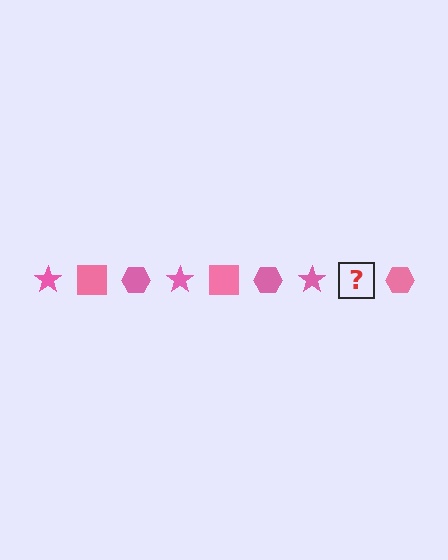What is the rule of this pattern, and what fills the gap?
The rule is that the pattern cycles through star, square, hexagon shapes in pink. The gap should be filled with a pink square.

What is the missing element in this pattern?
The missing element is a pink square.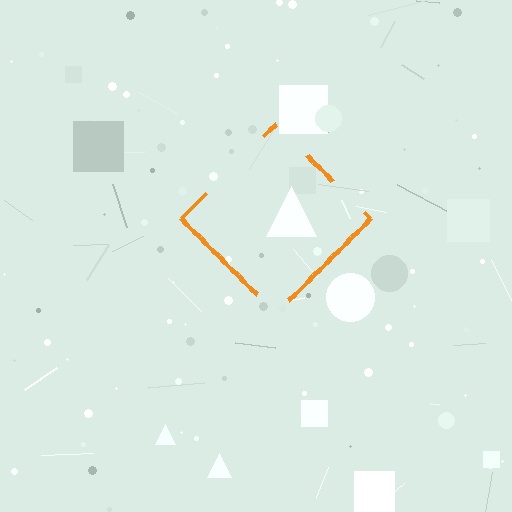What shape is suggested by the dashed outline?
The dashed outline suggests a diamond.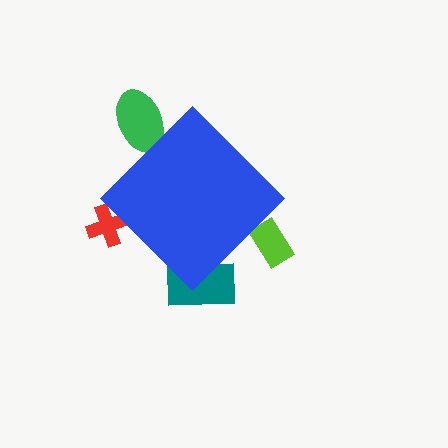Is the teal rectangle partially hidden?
Yes, the teal rectangle is partially hidden behind the blue diamond.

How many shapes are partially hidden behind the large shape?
4 shapes are partially hidden.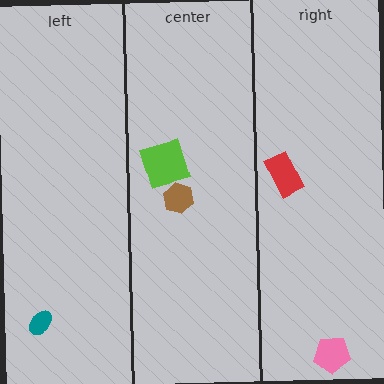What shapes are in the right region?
The red rectangle, the pink pentagon.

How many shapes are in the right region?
2.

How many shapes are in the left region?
1.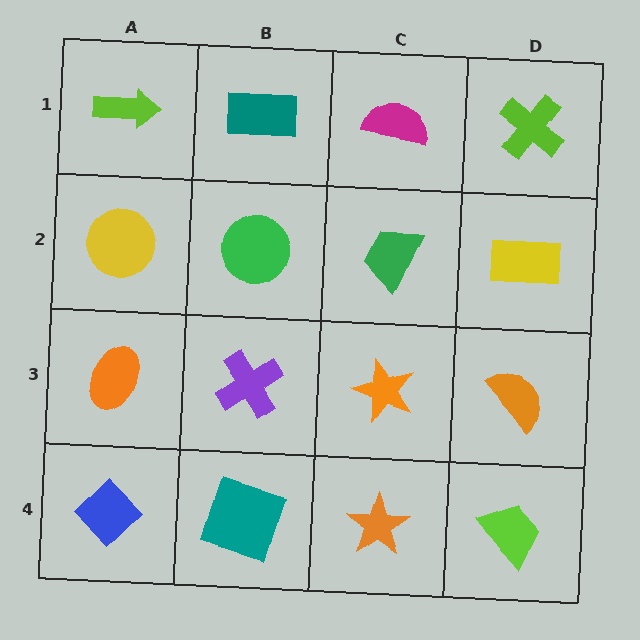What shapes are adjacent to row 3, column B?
A green circle (row 2, column B), a teal square (row 4, column B), an orange ellipse (row 3, column A), an orange star (row 3, column C).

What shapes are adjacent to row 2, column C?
A magenta semicircle (row 1, column C), an orange star (row 3, column C), a green circle (row 2, column B), a yellow rectangle (row 2, column D).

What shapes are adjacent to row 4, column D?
An orange semicircle (row 3, column D), an orange star (row 4, column C).